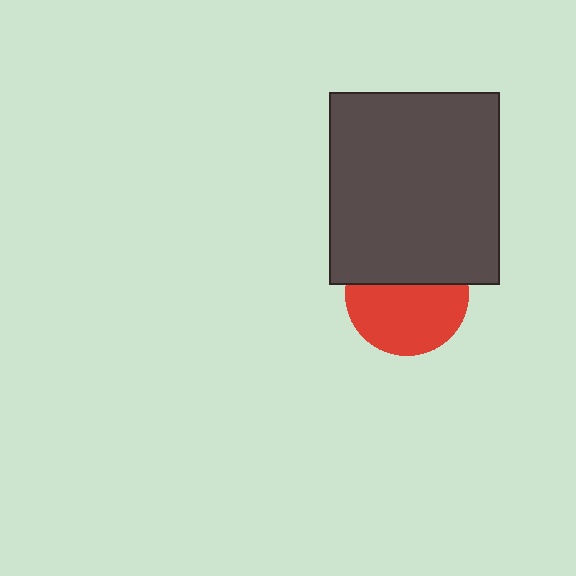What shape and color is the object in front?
The object in front is a dark gray rectangle.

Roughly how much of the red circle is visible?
About half of it is visible (roughly 59%).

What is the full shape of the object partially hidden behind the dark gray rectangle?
The partially hidden object is a red circle.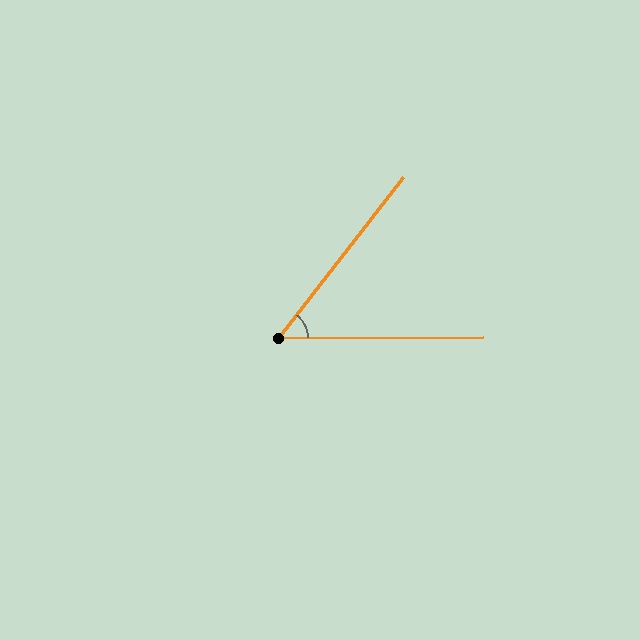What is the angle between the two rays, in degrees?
Approximately 52 degrees.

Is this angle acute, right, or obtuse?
It is acute.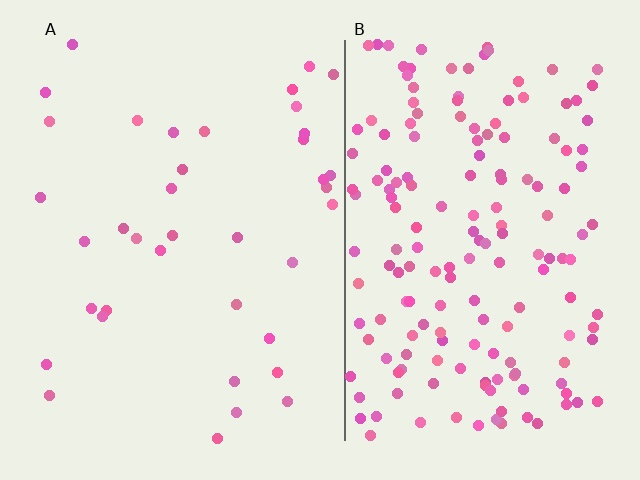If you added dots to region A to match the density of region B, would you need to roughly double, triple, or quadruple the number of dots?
Approximately quadruple.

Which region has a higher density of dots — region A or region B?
B (the right).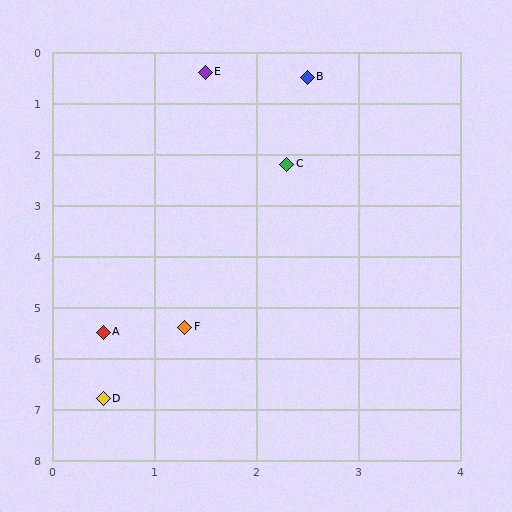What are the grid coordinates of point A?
Point A is at approximately (0.5, 5.5).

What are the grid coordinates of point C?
Point C is at approximately (2.3, 2.2).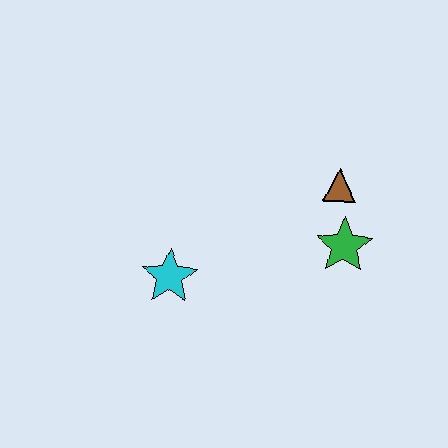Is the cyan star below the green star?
Yes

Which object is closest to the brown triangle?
The green star is closest to the brown triangle.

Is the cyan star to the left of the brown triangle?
Yes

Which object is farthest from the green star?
The cyan star is farthest from the green star.